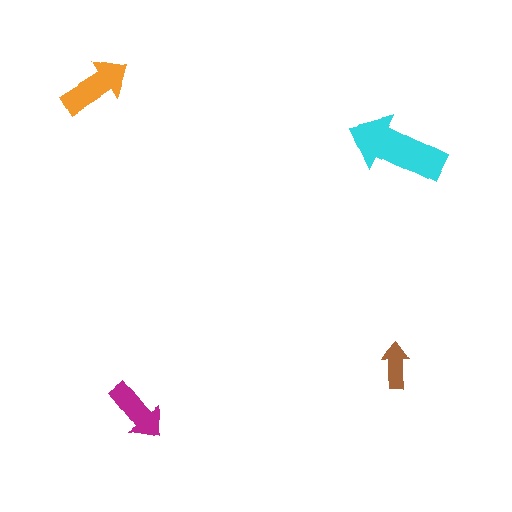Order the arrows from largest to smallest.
the cyan one, the orange one, the magenta one, the brown one.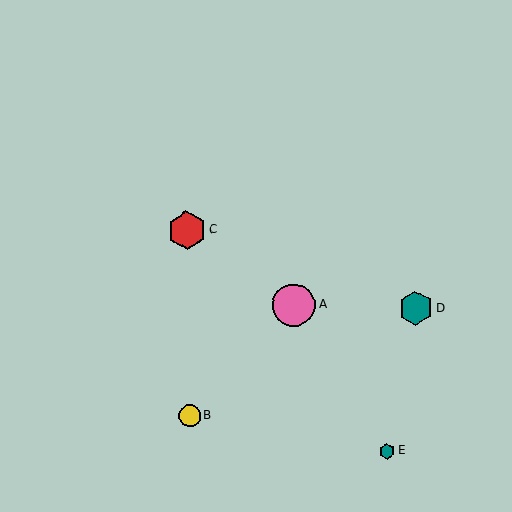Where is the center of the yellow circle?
The center of the yellow circle is at (190, 416).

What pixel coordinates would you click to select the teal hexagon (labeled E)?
Click at (387, 451) to select the teal hexagon E.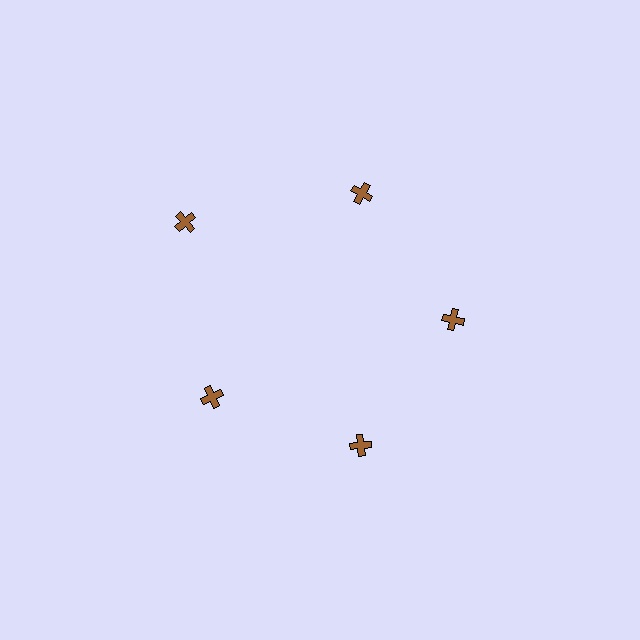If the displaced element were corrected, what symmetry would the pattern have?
It would have 5-fold rotational symmetry — the pattern would map onto itself every 72 degrees.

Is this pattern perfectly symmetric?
No. The 5 brown crosses are arranged in a ring, but one element near the 10 o'clock position is pushed outward from the center, breaking the 5-fold rotational symmetry.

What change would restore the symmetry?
The symmetry would be restored by moving it inward, back onto the ring so that all 5 crosses sit at equal angles and equal distance from the center.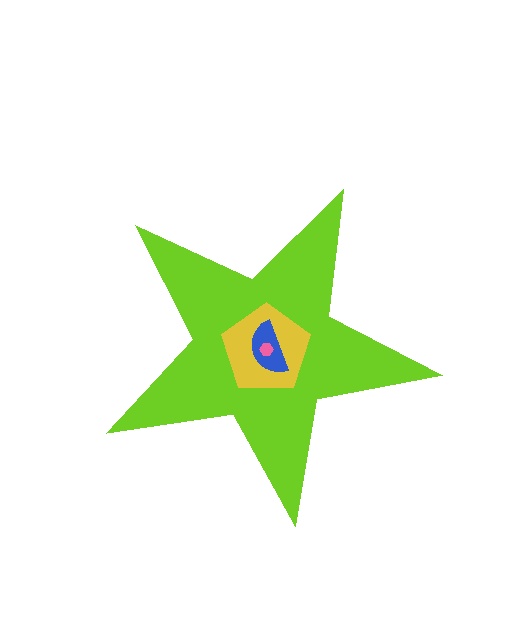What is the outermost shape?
The lime star.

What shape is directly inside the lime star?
The yellow pentagon.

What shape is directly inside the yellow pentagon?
The blue semicircle.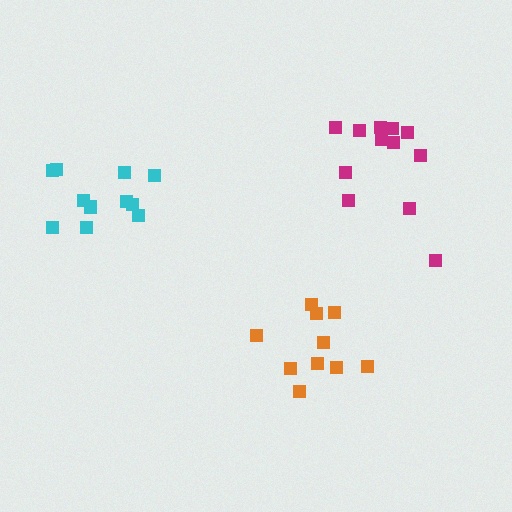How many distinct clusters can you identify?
There are 3 distinct clusters.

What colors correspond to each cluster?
The clusters are colored: magenta, orange, cyan.